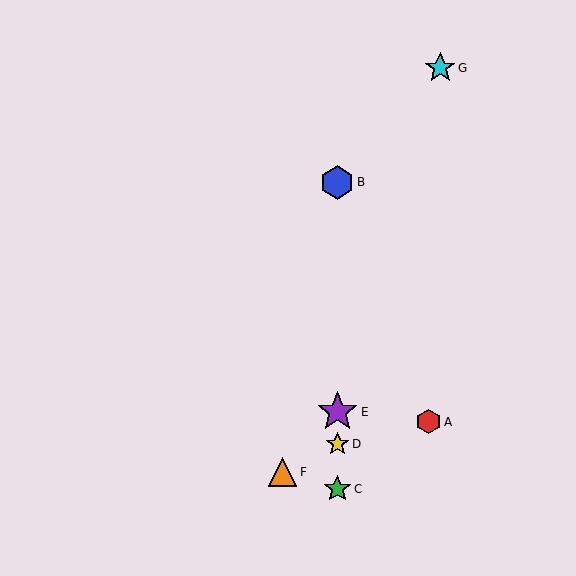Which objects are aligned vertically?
Objects B, C, D, E are aligned vertically.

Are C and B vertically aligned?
Yes, both are at x≈337.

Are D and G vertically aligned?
No, D is at x≈337 and G is at x≈440.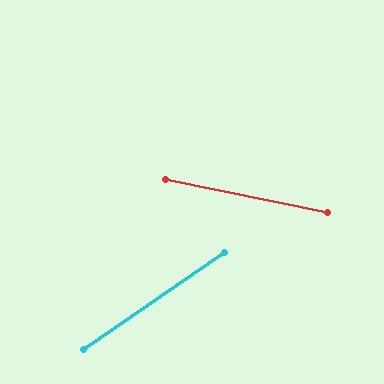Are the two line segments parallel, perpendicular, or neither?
Neither parallel nor perpendicular — they differ by about 46°.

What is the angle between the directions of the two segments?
Approximately 46 degrees.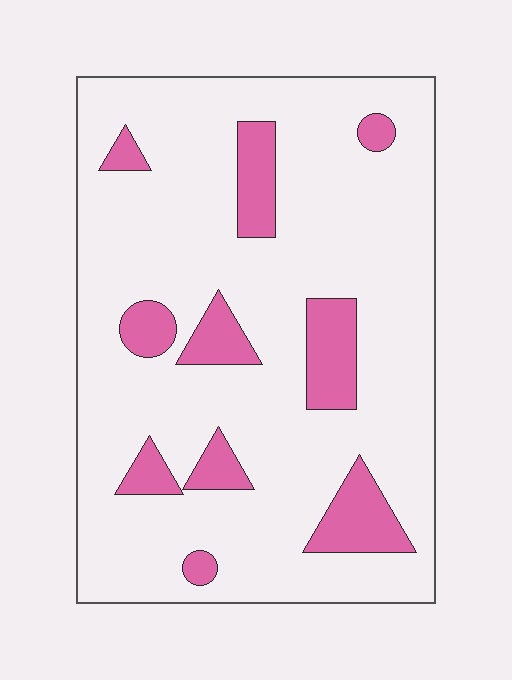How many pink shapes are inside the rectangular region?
10.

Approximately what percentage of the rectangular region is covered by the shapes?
Approximately 15%.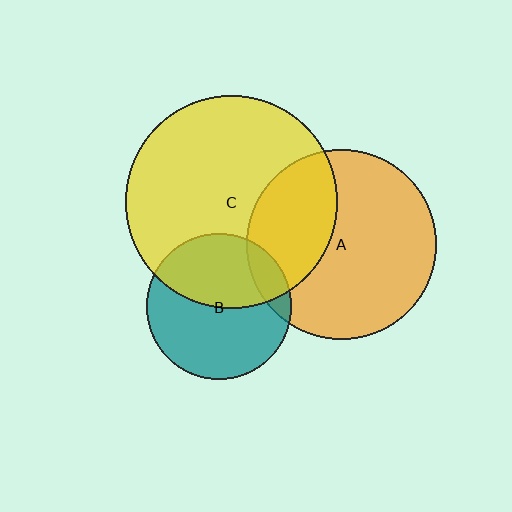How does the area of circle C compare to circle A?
Approximately 1.2 times.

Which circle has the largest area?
Circle C (yellow).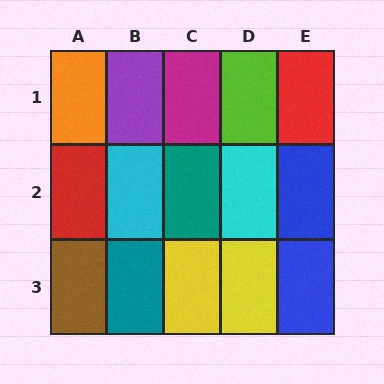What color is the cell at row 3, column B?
Teal.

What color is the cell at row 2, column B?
Cyan.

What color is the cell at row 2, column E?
Blue.